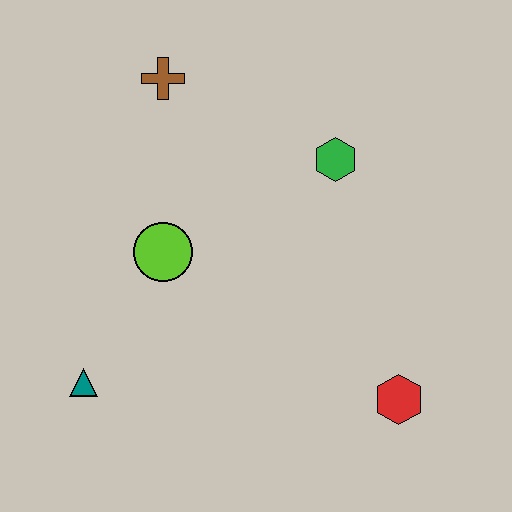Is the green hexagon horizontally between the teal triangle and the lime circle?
No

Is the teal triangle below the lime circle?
Yes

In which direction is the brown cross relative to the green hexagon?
The brown cross is to the left of the green hexagon.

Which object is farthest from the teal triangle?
The green hexagon is farthest from the teal triangle.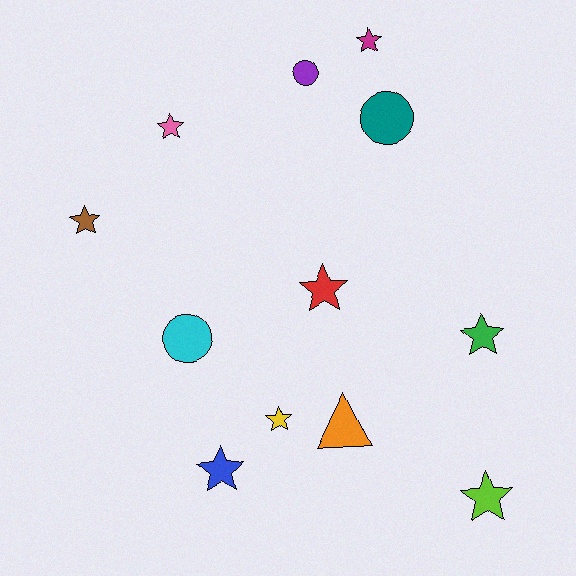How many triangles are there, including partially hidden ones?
There is 1 triangle.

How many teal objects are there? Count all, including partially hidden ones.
There is 1 teal object.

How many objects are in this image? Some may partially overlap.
There are 12 objects.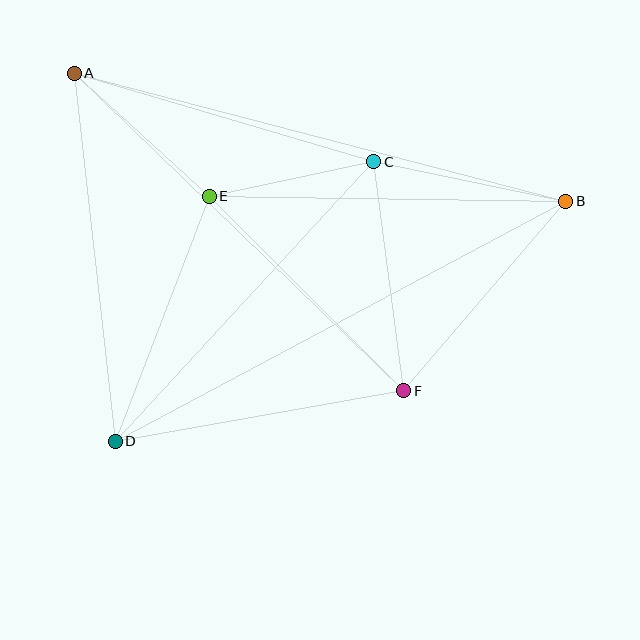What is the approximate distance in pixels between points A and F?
The distance between A and F is approximately 458 pixels.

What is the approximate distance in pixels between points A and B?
The distance between A and B is approximately 508 pixels.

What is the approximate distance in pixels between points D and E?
The distance between D and E is approximately 263 pixels.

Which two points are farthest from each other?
Points B and D are farthest from each other.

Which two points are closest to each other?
Points C and E are closest to each other.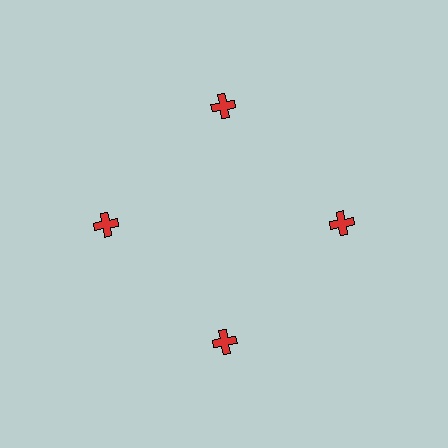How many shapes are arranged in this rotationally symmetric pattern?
There are 4 shapes, arranged in 4 groups of 1.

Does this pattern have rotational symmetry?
Yes, this pattern has 4-fold rotational symmetry. It looks the same after rotating 90 degrees around the center.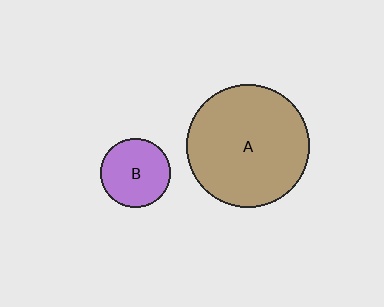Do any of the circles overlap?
No, none of the circles overlap.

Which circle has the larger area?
Circle A (brown).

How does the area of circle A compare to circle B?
Approximately 3.2 times.